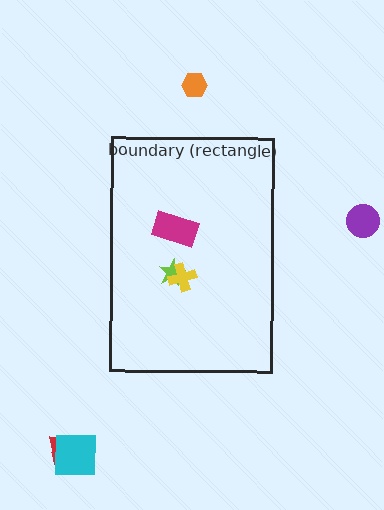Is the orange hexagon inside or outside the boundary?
Outside.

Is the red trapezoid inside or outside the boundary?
Outside.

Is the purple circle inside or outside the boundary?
Outside.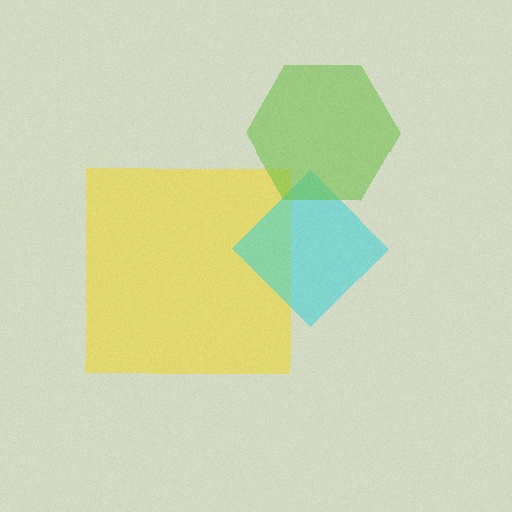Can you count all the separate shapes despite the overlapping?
Yes, there are 3 separate shapes.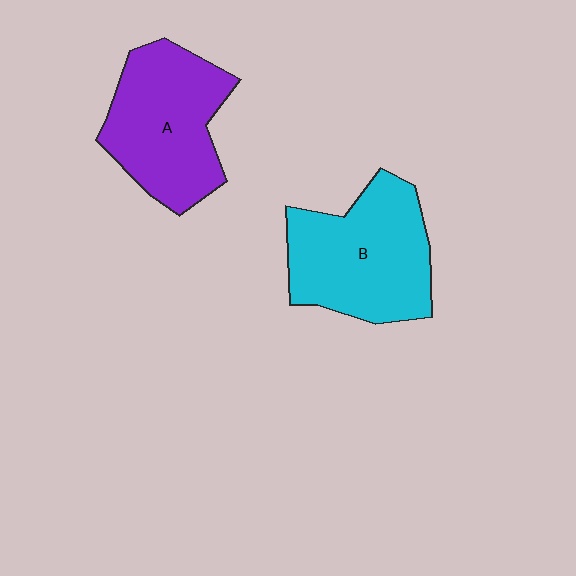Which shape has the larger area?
Shape B (cyan).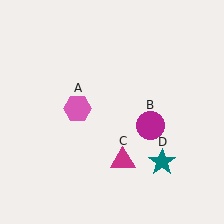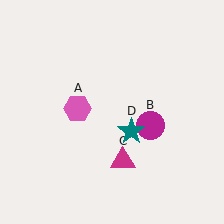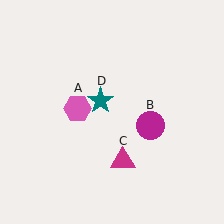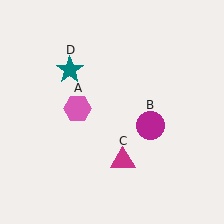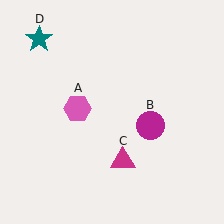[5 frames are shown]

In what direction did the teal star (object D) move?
The teal star (object D) moved up and to the left.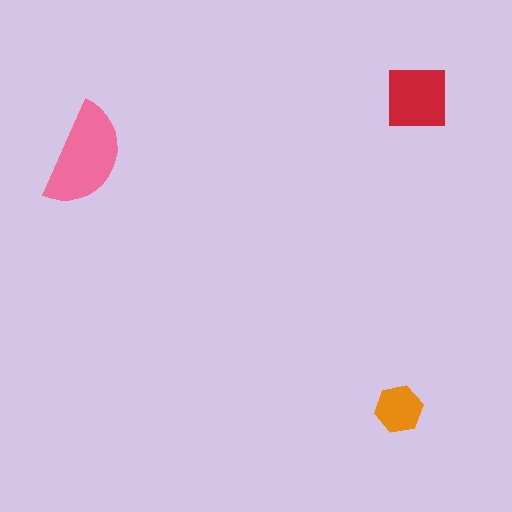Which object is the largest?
The pink semicircle.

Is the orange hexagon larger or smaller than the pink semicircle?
Smaller.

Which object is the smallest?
The orange hexagon.